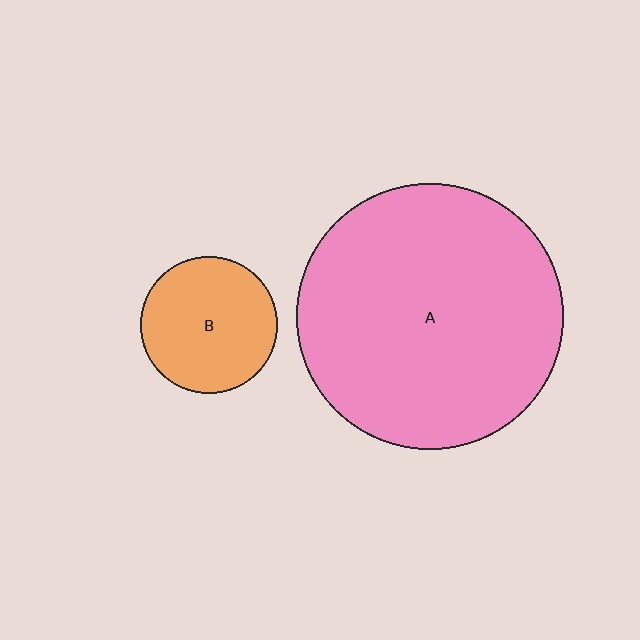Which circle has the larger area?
Circle A (pink).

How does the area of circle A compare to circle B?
Approximately 3.8 times.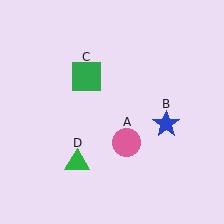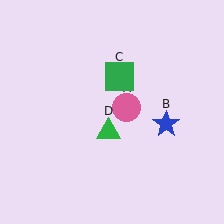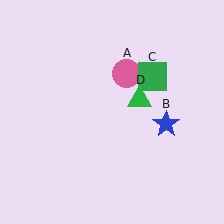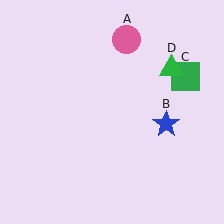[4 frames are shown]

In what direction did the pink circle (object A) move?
The pink circle (object A) moved up.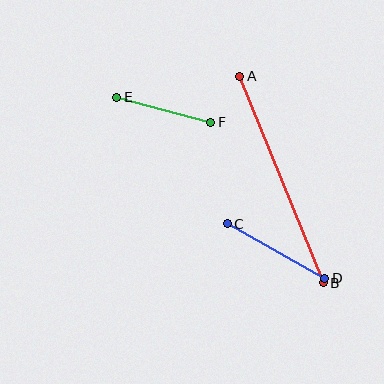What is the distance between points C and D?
The distance is approximately 112 pixels.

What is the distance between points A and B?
The distance is approximately 223 pixels.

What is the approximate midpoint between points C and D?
The midpoint is at approximately (276, 251) pixels.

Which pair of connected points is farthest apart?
Points A and B are farthest apart.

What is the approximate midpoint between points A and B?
The midpoint is at approximately (281, 180) pixels.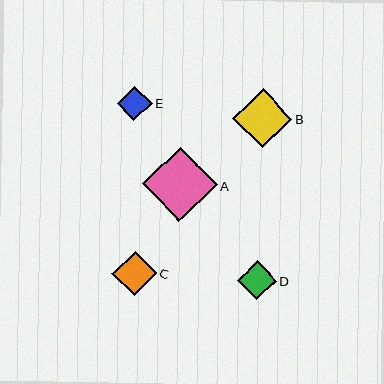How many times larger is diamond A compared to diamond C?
Diamond A is approximately 1.7 times the size of diamond C.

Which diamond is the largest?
Diamond A is the largest with a size of approximately 75 pixels.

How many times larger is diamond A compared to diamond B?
Diamond A is approximately 1.3 times the size of diamond B.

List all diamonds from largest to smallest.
From largest to smallest: A, B, C, D, E.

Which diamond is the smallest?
Diamond E is the smallest with a size of approximately 34 pixels.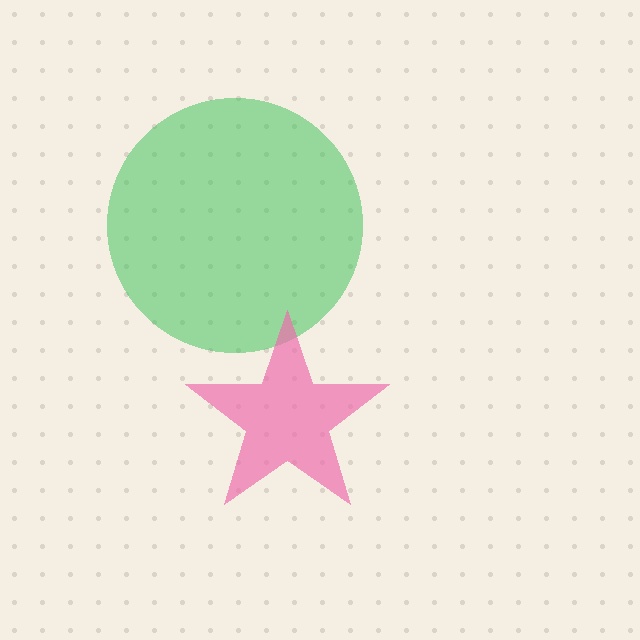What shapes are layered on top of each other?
The layered shapes are: a green circle, a pink star.